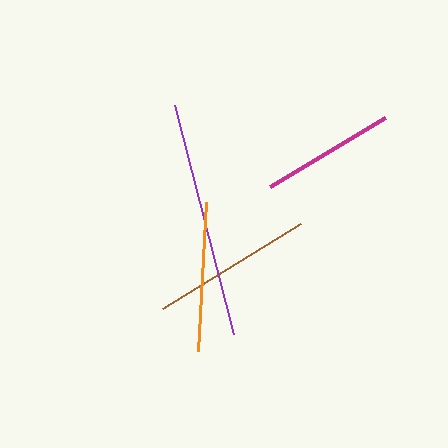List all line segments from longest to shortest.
From longest to shortest: purple, brown, orange, magenta.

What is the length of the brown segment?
The brown segment is approximately 162 pixels long.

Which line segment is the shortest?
The magenta line is the shortest at approximately 134 pixels.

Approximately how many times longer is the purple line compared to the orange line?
The purple line is approximately 1.6 times the length of the orange line.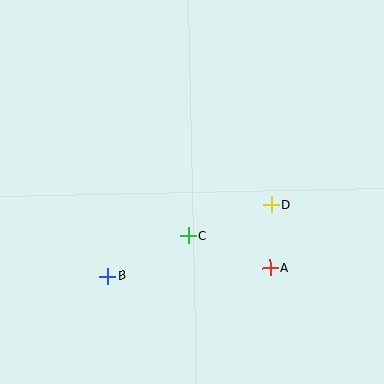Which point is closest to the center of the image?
Point C at (188, 236) is closest to the center.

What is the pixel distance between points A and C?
The distance between A and C is 88 pixels.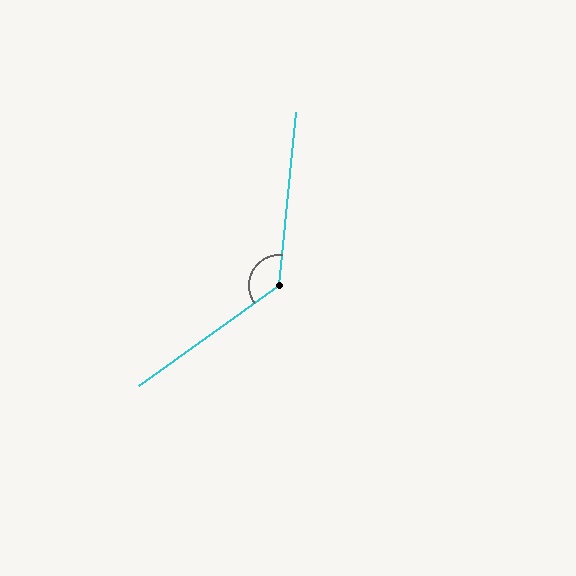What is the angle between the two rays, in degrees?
Approximately 131 degrees.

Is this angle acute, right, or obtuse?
It is obtuse.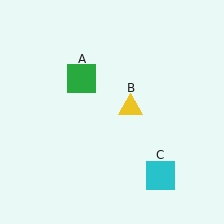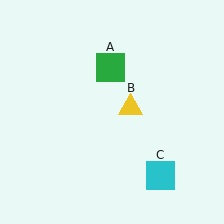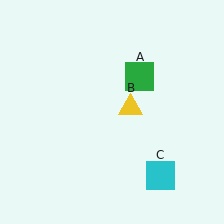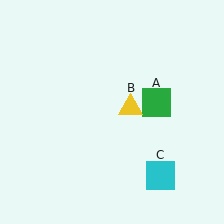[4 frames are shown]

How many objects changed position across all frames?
1 object changed position: green square (object A).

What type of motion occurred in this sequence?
The green square (object A) rotated clockwise around the center of the scene.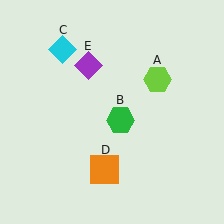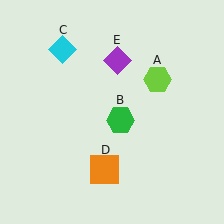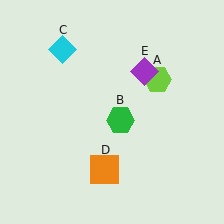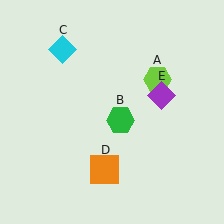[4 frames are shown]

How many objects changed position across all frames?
1 object changed position: purple diamond (object E).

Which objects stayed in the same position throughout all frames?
Lime hexagon (object A) and green hexagon (object B) and cyan diamond (object C) and orange square (object D) remained stationary.